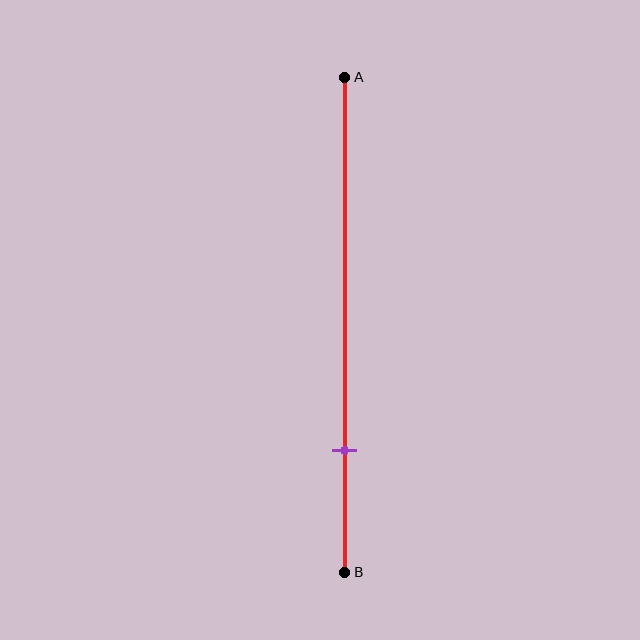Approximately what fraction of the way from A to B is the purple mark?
The purple mark is approximately 75% of the way from A to B.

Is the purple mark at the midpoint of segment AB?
No, the mark is at about 75% from A, not at the 50% midpoint.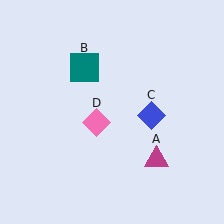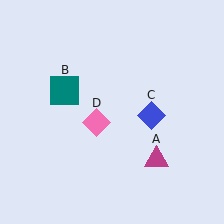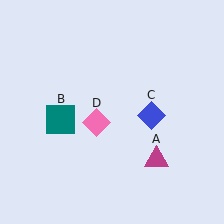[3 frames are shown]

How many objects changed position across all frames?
1 object changed position: teal square (object B).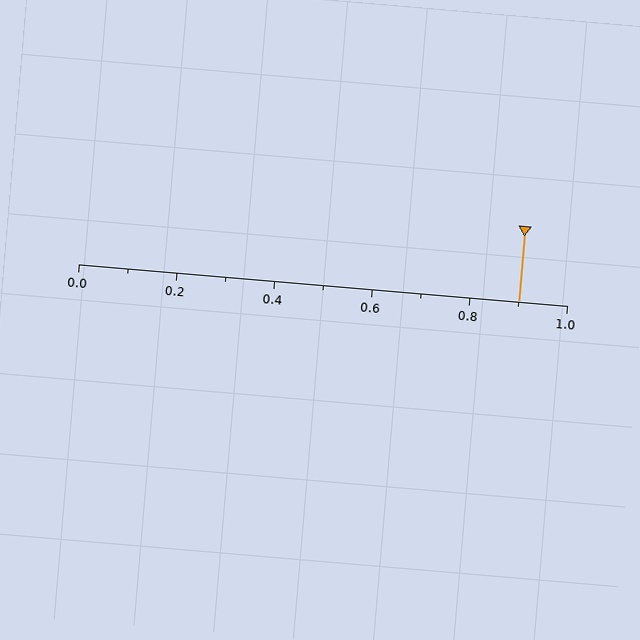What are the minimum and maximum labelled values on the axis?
The axis runs from 0.0 to 1.0.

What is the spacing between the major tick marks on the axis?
The major ticks are spaced 0.2 apart.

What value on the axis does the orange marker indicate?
The marker indicates approximately 0.9.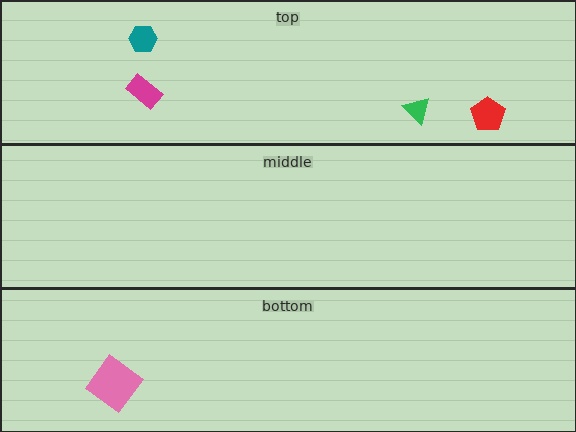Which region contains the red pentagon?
The top region.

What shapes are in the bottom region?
The pink diamond.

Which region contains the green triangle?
The top region.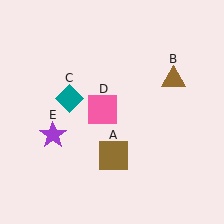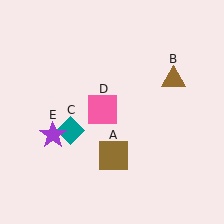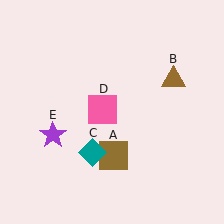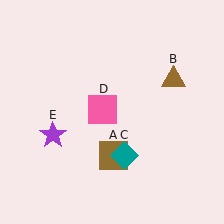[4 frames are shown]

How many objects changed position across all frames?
1 object changed position: teal diamond (object C).